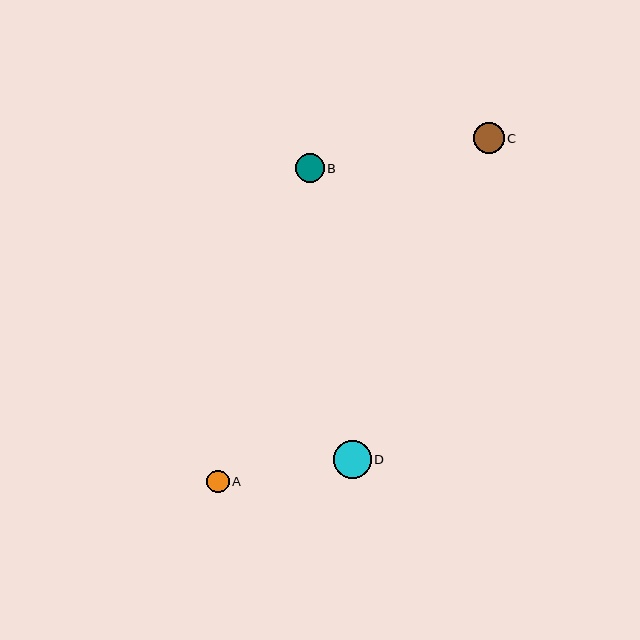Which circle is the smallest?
Circle A is the smallest with a size of approximately 22 pixels.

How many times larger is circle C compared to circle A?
Circle C is approximately 1.4 times the size of circle A.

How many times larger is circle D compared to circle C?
Circle D is approximately 1.2 times the size of circle C.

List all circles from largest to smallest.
From largest to smallest: D, C, B, A.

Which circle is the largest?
Circle D is the largest with a size of approximately 38 pixels.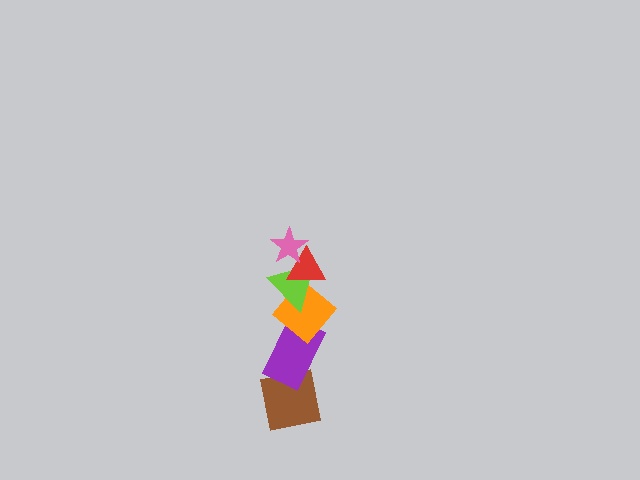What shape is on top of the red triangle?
The pink star is on top of the red triangle.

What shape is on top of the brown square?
The purple rectangle is on top of the brown square.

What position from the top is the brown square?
The brown square is 6th from the top.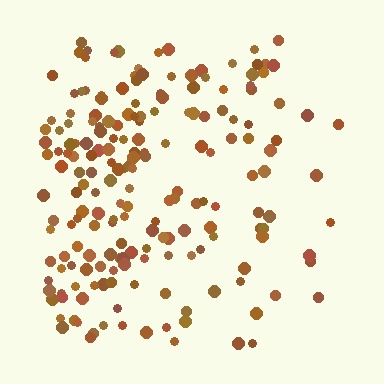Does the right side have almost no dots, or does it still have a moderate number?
Still a moderate number, just noticeably fewer than the left.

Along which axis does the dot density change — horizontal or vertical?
Horizontal.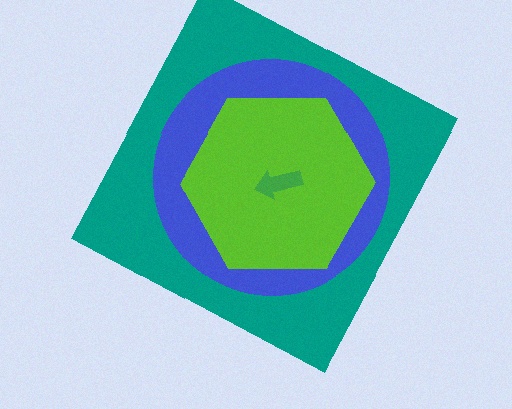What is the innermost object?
The green arrow.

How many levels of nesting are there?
4.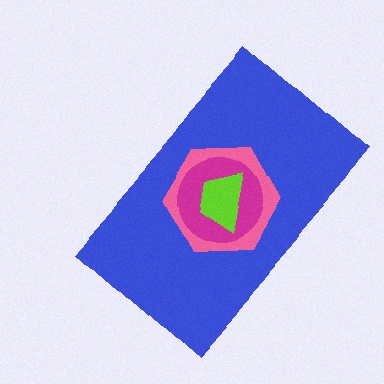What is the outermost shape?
The blue rectangle.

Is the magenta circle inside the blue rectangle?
Yes.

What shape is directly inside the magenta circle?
The lime trapezoid.